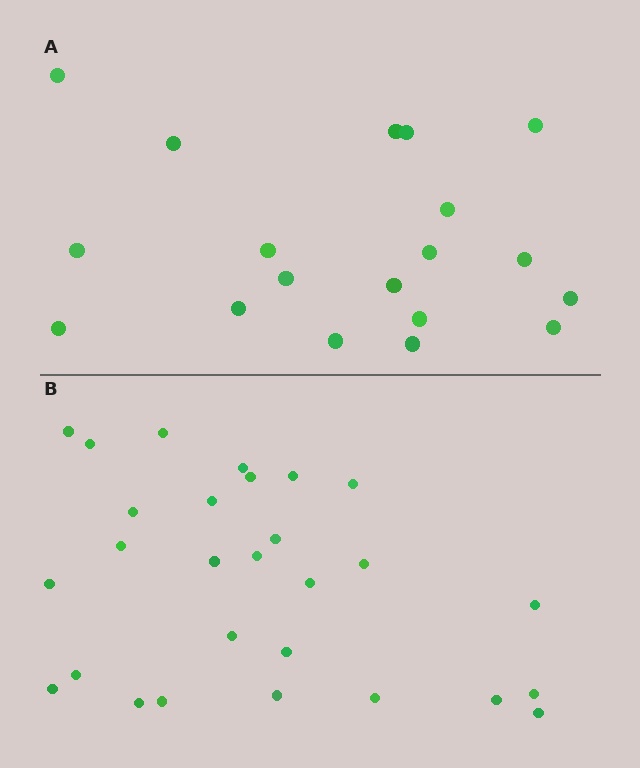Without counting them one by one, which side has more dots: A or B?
Region B (the bottom region) has more dots.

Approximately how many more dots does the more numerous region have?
Region B has roughly 8 or so more dots than region A.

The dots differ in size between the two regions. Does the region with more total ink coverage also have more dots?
No. Region A has more total ink coverage because its dots are larger, but region B actually contains more individual dots. Total area can be misleading — the number of items is what matters here.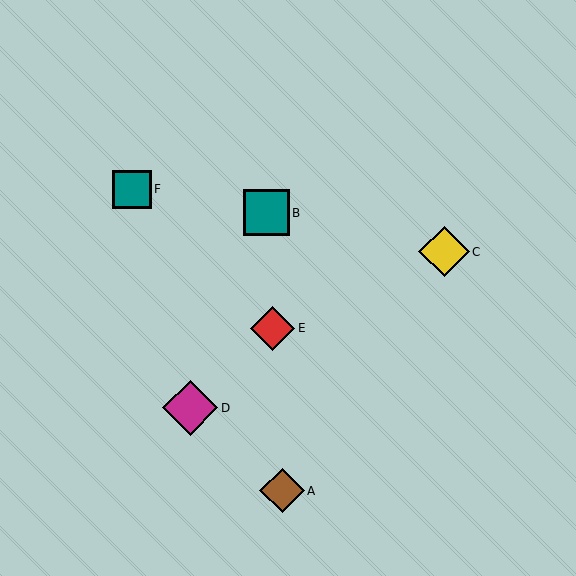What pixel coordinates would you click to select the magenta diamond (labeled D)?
Click at (190, 408) to select the magenta diamond D.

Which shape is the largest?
The magenta diamond (labeled D) is the largest.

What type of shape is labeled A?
Shape A is a brown diamond.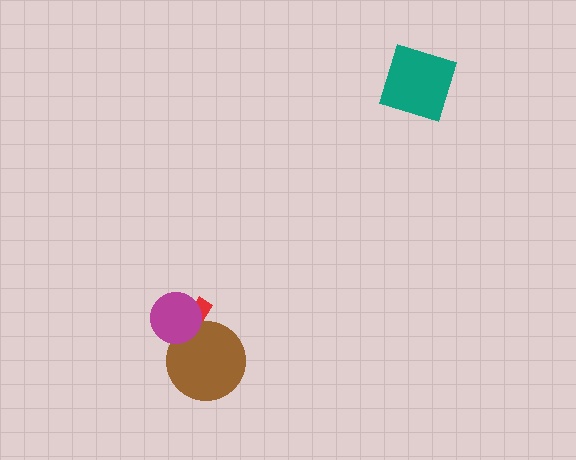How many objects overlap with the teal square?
0 objects overlap with the teal square.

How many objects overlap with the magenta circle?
2 objects overlap with the magenta circle.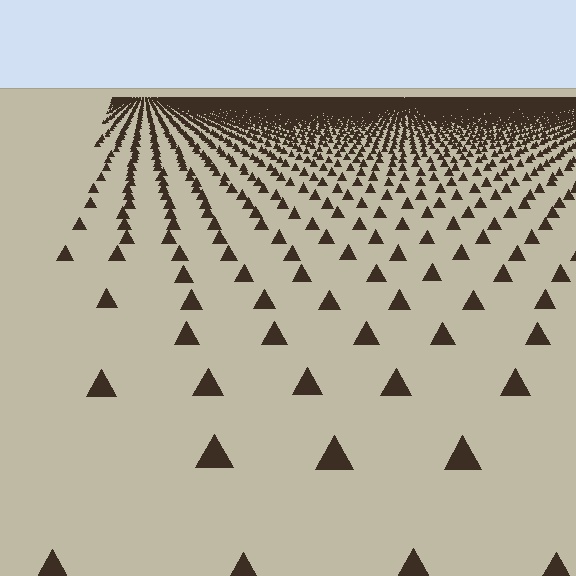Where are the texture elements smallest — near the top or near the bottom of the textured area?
Near the top.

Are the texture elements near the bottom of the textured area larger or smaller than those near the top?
Larger. Near the bottom, elements are closer to the viewer and appear at a bigger on-screen size.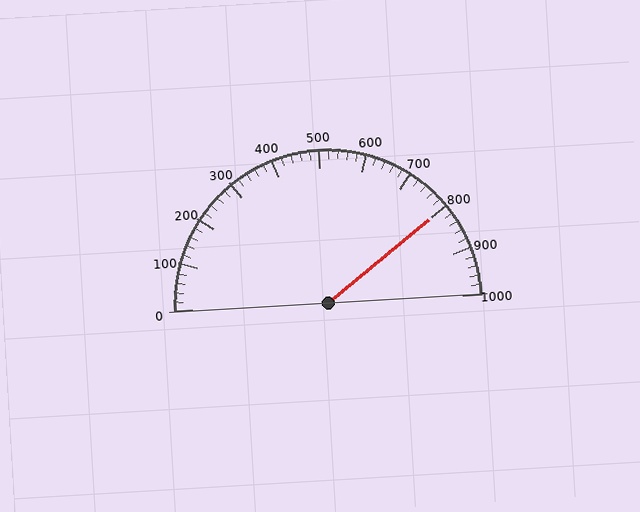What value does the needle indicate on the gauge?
The needle indicates approximately 800.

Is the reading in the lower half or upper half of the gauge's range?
The reading is in the upper half of the range (0 to 1000).